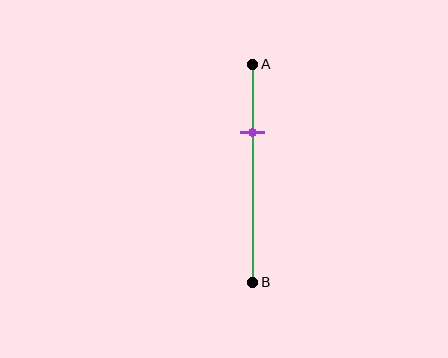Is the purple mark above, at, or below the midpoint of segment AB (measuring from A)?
The purple mark is above the midpoint of segment AB.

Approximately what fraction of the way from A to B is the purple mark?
The purple mark is approximately 30% of the way from A to B.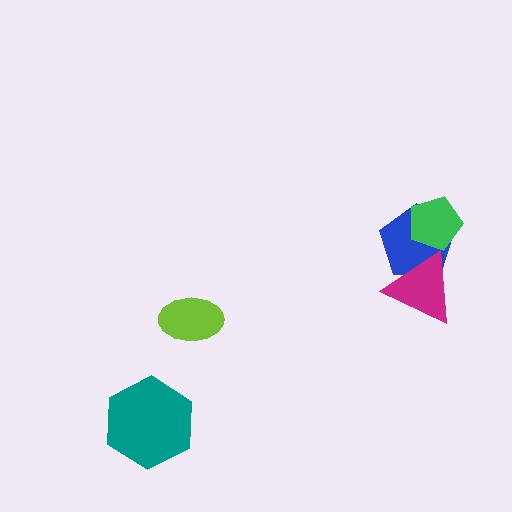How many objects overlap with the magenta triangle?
1 object overlaps with the magenta triangle.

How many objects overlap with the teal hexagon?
0 objects overlap with the teal hexagon.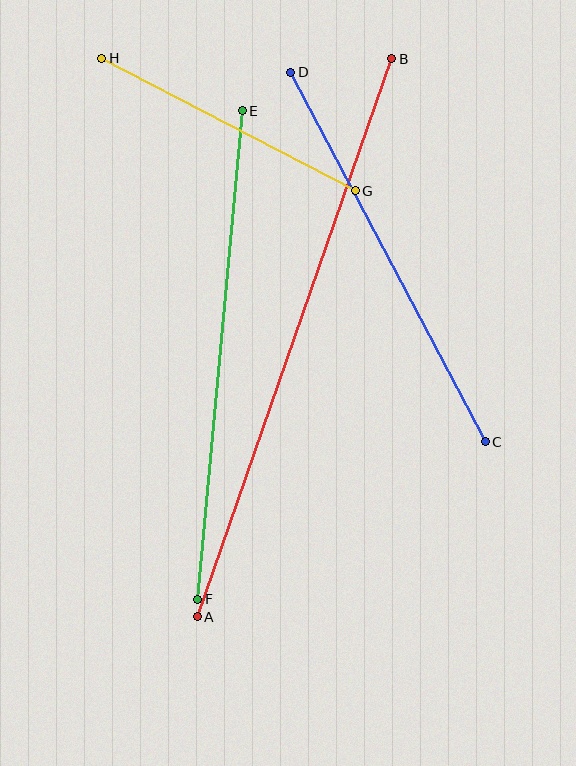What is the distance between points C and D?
The distance is approximately 418 pixels.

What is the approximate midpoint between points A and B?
The midpoint is at approximately (295, 338) pixels.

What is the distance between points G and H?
The distance is approximately 286 pixels.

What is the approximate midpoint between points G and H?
The midpoint is at approximately (229, 124) pixels.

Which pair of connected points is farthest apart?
Points A and B are farthest apart.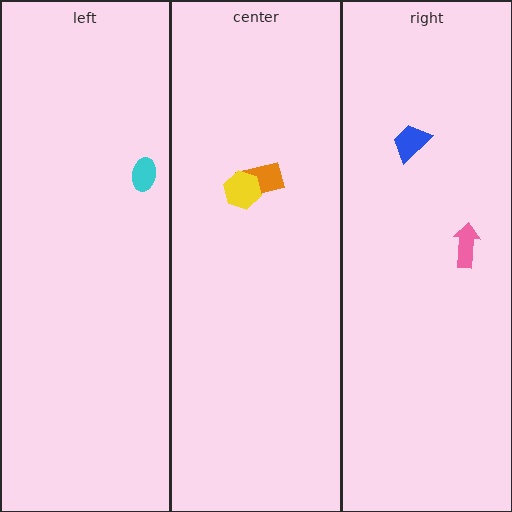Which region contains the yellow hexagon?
The center region.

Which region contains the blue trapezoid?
The right region.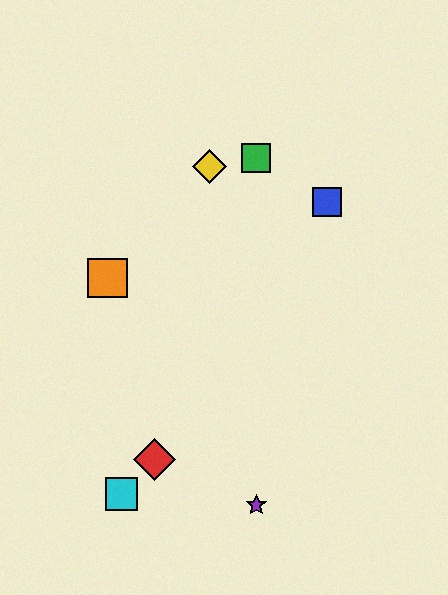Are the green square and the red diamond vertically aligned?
No, the green square is at x≈256 and the red diamond is at x≈155.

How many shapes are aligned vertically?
2 shapes (the green square, the purple star) are aligned vertically.